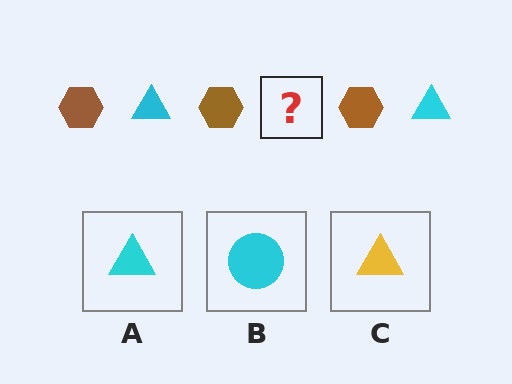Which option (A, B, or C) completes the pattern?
A.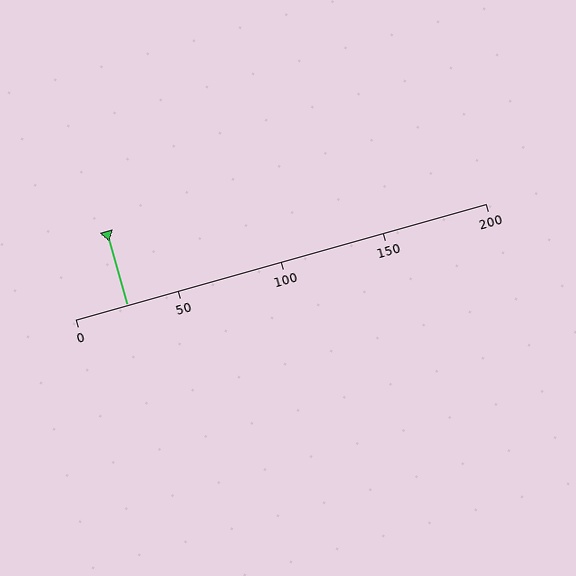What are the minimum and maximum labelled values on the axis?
The axis runs from 0 to 200.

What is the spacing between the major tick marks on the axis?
The major ticks are spaced 50 apart.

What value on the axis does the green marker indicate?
The marker indicates approximately 25.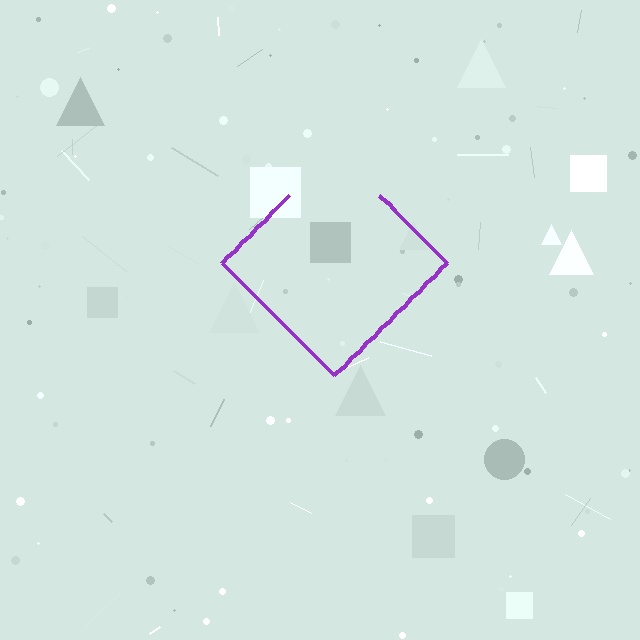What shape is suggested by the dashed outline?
The dashed outline suggests a diamond.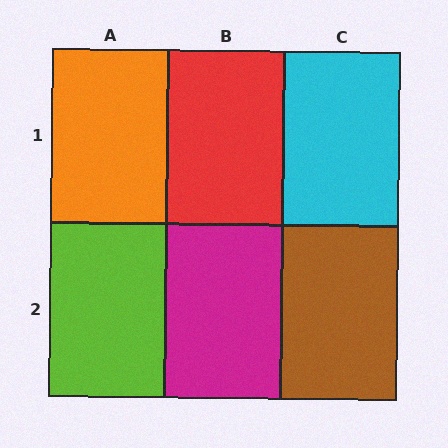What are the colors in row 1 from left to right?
Orange, red, cyan.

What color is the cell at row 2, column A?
Lime.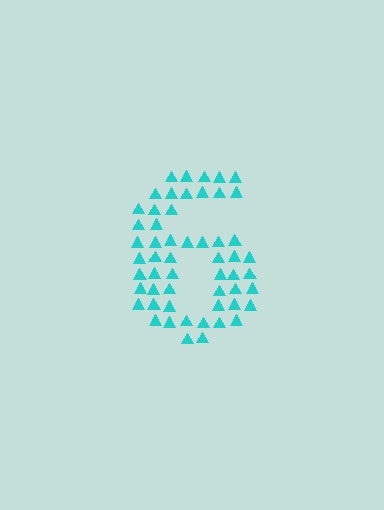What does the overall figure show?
The overall figure shows the digit 6.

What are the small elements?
The small elements are triangles.